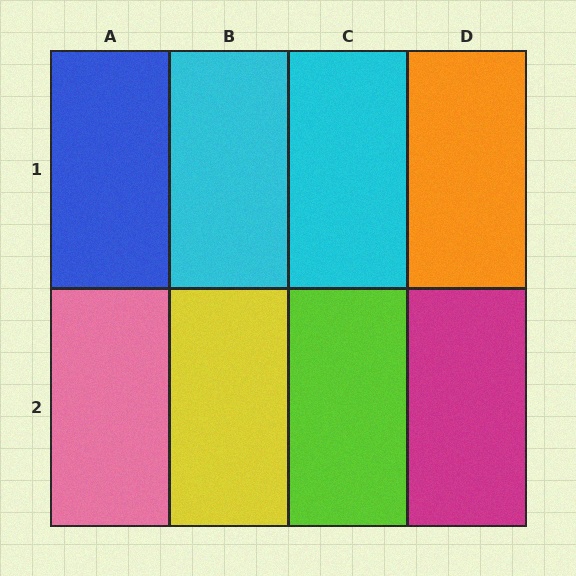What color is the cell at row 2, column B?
Yellow.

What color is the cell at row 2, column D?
Magenta.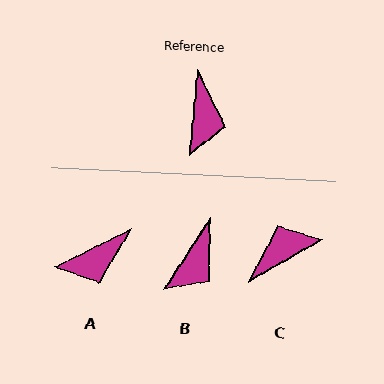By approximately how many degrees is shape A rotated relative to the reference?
Approximately 57 degrees clockwise.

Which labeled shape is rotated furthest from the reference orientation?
C, about 126 degrees away.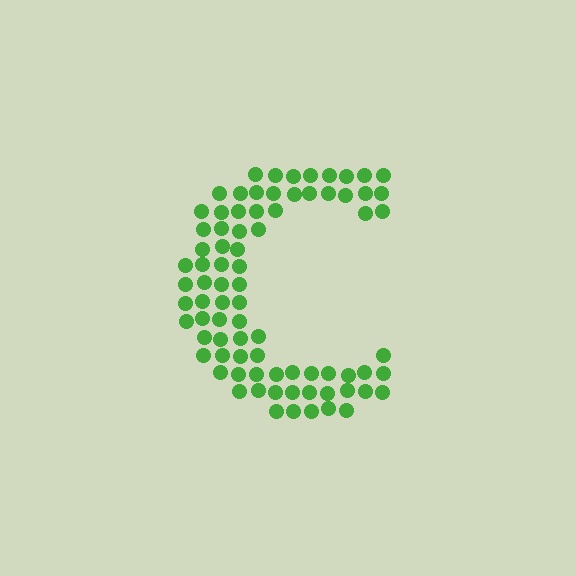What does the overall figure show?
The overall figure shows the letter C.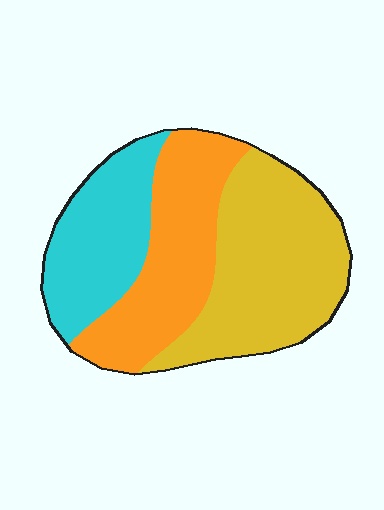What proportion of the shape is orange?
Orange takes up between a quarter and a half of the shape.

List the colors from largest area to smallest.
From largest to smallest: yellow, orange, cyan.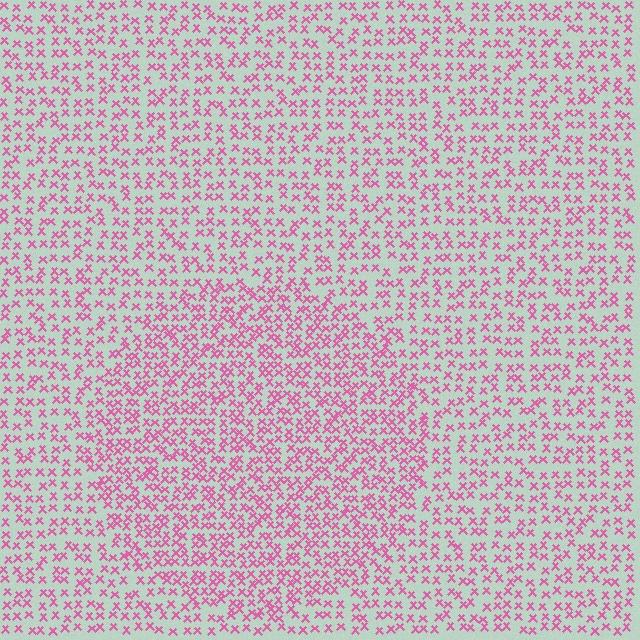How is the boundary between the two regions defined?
The boundary is defined by a change in element density (approximately 1.6x ratio). All elements are the same color, size, and shape.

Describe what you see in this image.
The image contains small pink elements arranged at two different densities. A circle-shaped region is visible where the elements are more densely packed than the surrounding area.